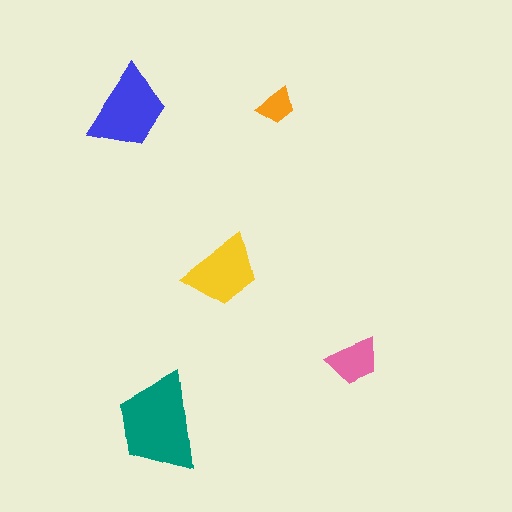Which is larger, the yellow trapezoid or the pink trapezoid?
The yellow one.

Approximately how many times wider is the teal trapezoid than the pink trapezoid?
About 2 times wider.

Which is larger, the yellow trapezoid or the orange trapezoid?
The yellow one.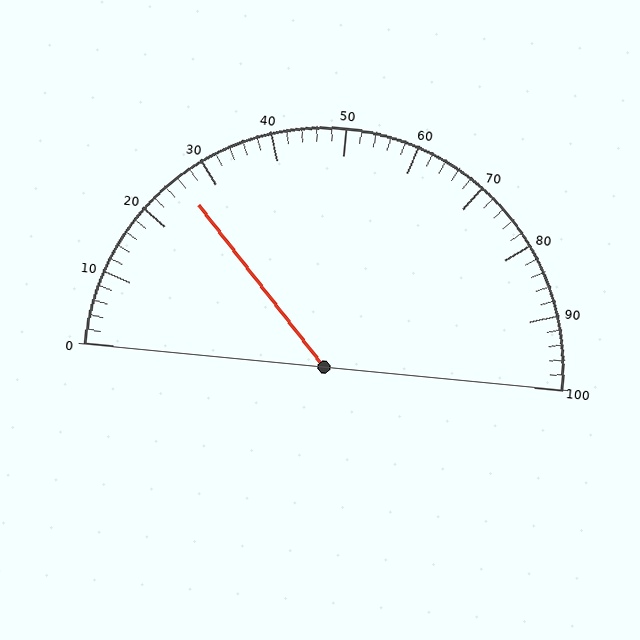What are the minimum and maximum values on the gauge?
The gauge ranges from 0 to 100.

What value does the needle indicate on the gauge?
The needle indicates approximately 26.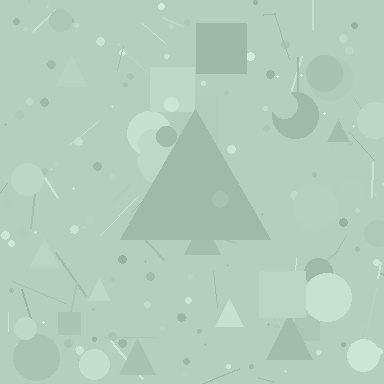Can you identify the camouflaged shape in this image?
The camouflaged shape is a triangle.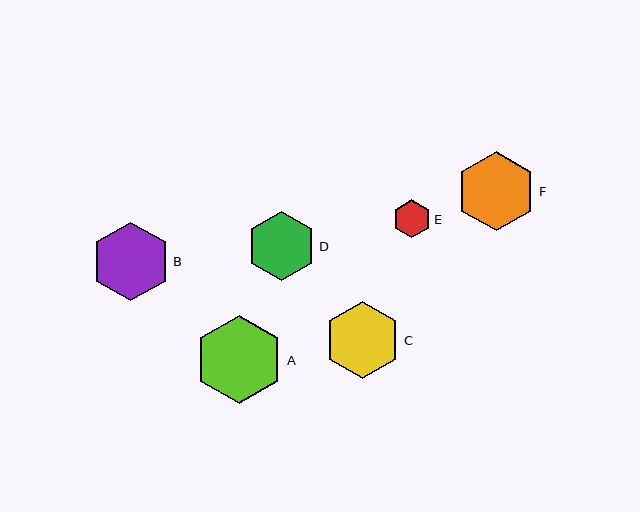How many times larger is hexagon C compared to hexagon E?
Hexagon C is approximately 2.0 times the size of hexagon E.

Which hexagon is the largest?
Hexagon A is the largest with a size of approximately 89 pixels.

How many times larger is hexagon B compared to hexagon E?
Hexagon B is approximately 2.1 times the size of hexagon E.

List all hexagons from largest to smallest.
From largest to smallest: A, F, B, C, D, E.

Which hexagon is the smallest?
Hexagon E is the smallest with a size of approximately 38 pixels.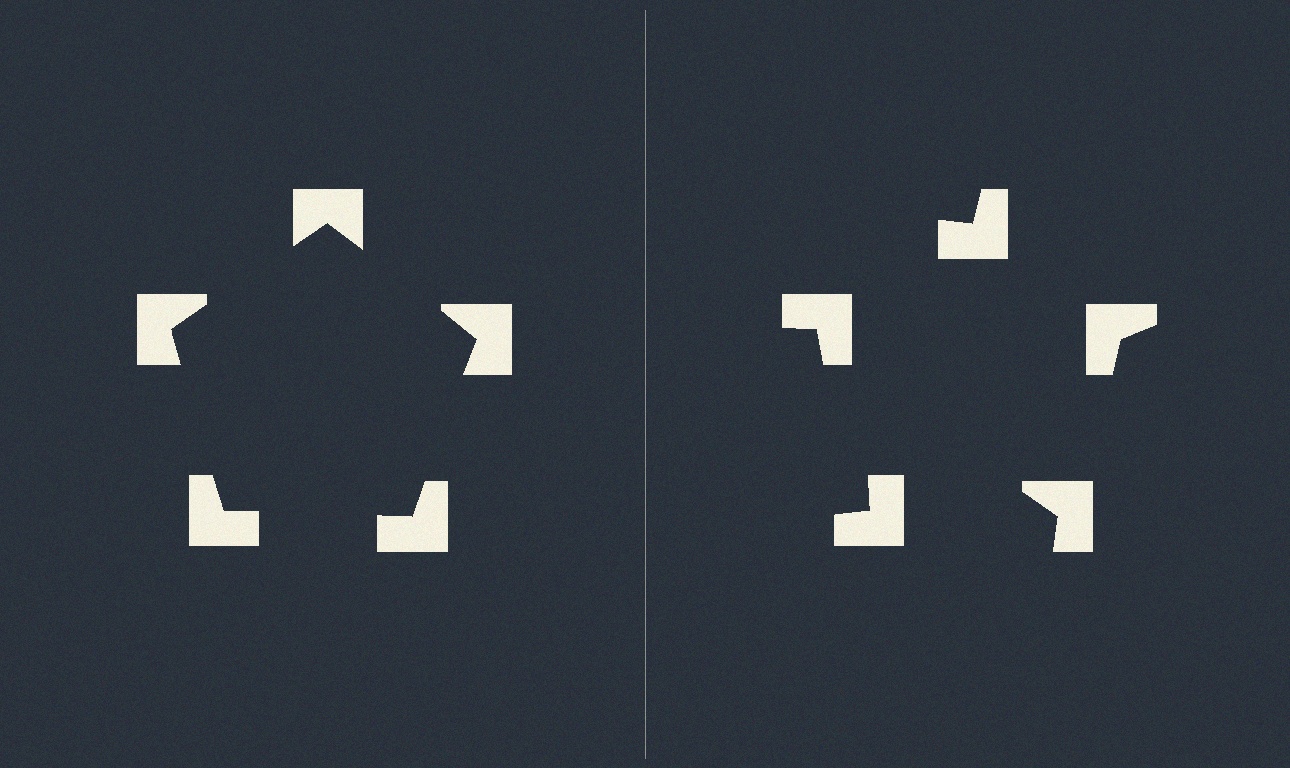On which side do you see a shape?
An illusory pentagon appears on the left side. On the right side the wedge cuts are rotated, so no coherent shape forms.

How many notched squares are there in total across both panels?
10 — 5 on each side.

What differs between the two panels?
The notched squares are positioned identically on both sides; only the wedge orientations differ. On the left they align to a pentagon; on the right they are misaligned.